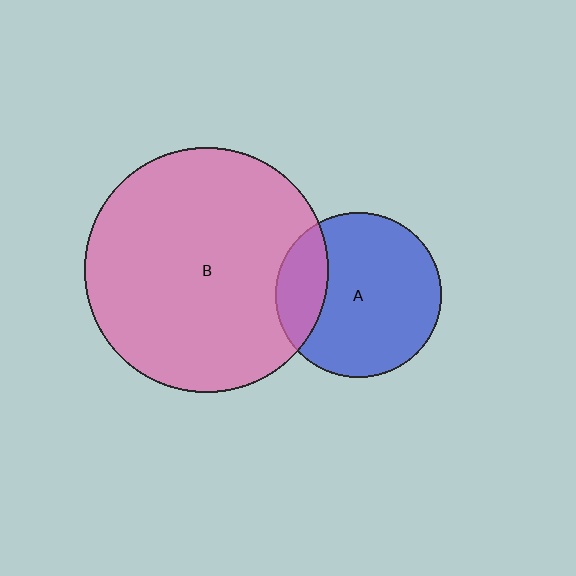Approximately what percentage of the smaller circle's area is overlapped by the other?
Approximately 20%.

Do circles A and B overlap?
Yes.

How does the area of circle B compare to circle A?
Approximately 2.2 times.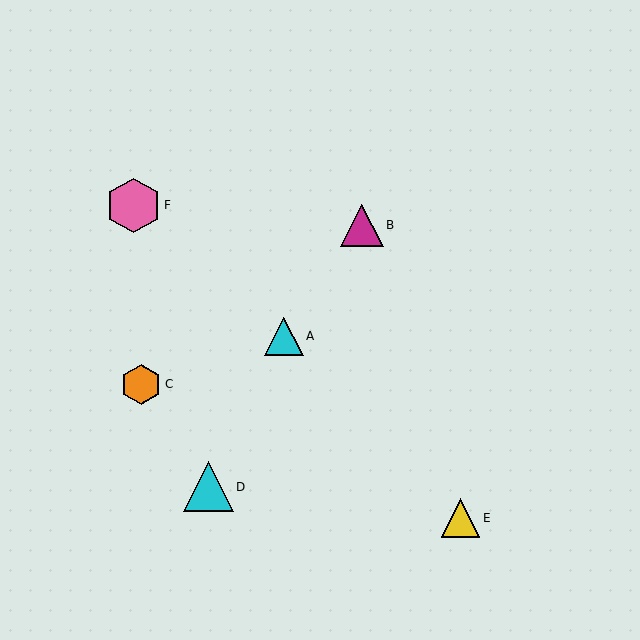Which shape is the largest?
The pink hexagon (labeled F) is the largest.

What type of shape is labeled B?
Shape B is a magenta triangle.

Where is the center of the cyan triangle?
The center of the cyan triangle is at (284, 336).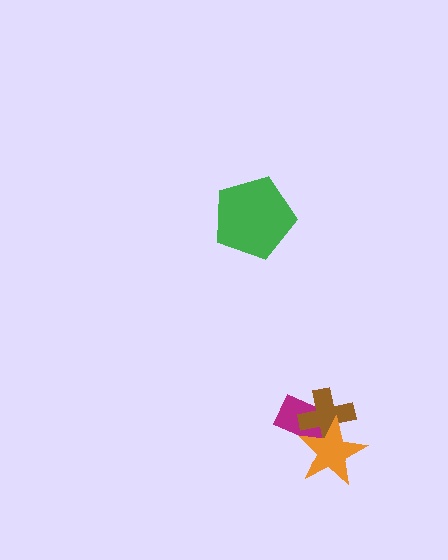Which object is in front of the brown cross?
The orange star is in front of the brown cross.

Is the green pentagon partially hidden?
No, no other shape covers it.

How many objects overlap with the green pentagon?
0 objects overlap with the green pentagon.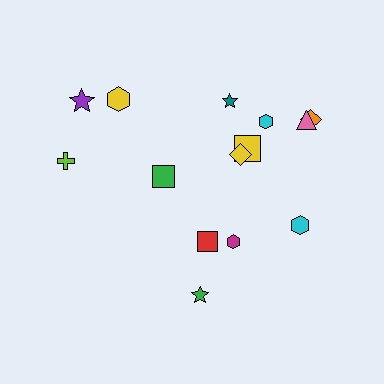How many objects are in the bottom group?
There are 4 objects.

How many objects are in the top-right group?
There are 7 objects.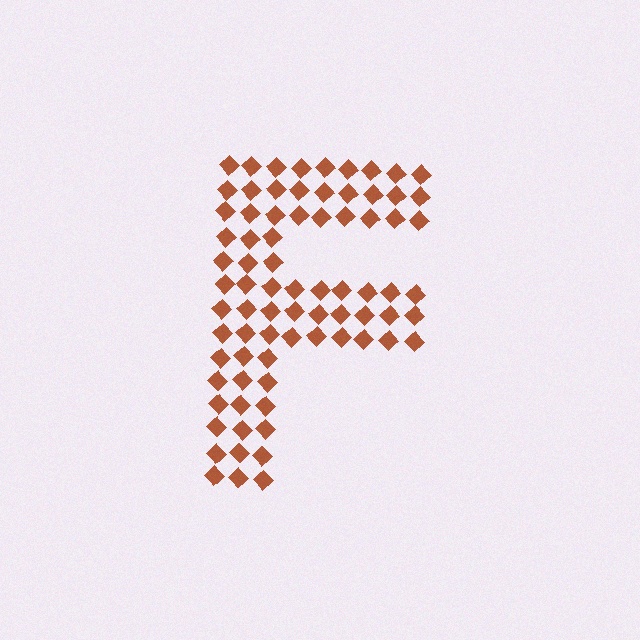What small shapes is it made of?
It is made of small diamonds.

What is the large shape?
The large shape is the letter F.